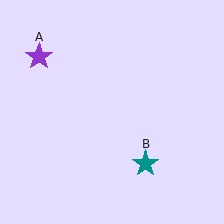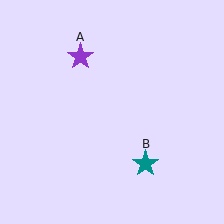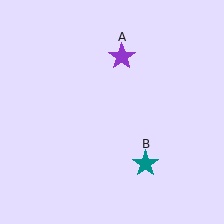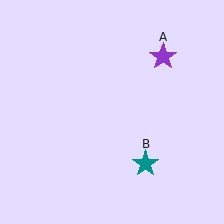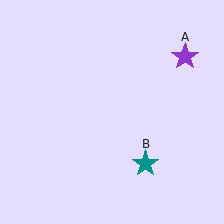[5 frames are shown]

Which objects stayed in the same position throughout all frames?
Teal star (object B) remained stationary.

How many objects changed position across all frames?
1 object changed position: purple star (object A).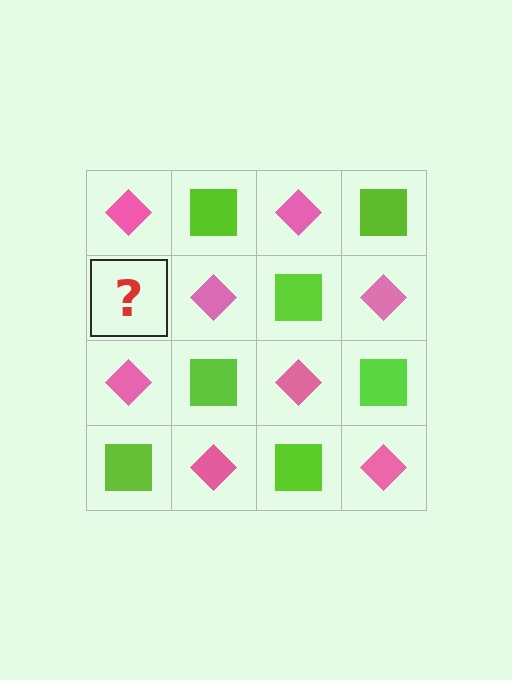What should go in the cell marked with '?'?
The missing cell should contain a lime square.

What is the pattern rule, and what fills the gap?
The rule is that it alternates pink diamond and lime square in a checkerboard pattern. The gap should be filled with a lime square.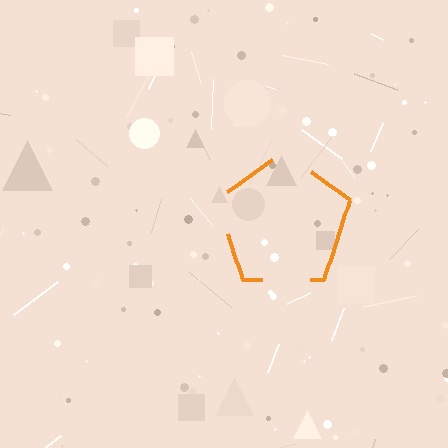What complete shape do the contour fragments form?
The contour fragments form a pentagon.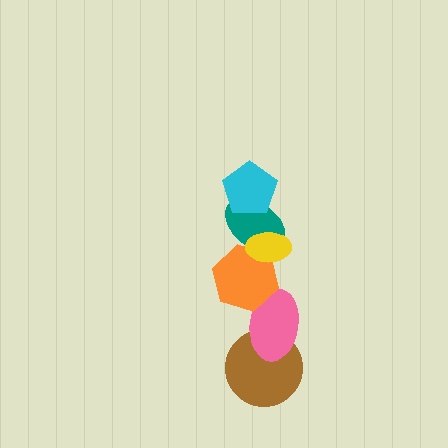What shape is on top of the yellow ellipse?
The cyan pentagon is on top of the yellow ellipse.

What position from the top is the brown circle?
The brown circle is 6th from the top.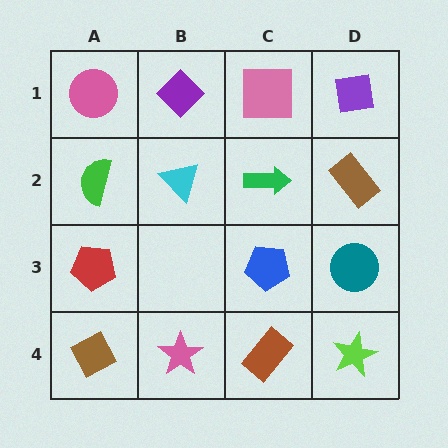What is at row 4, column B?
A pink star.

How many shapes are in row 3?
3 shapes.